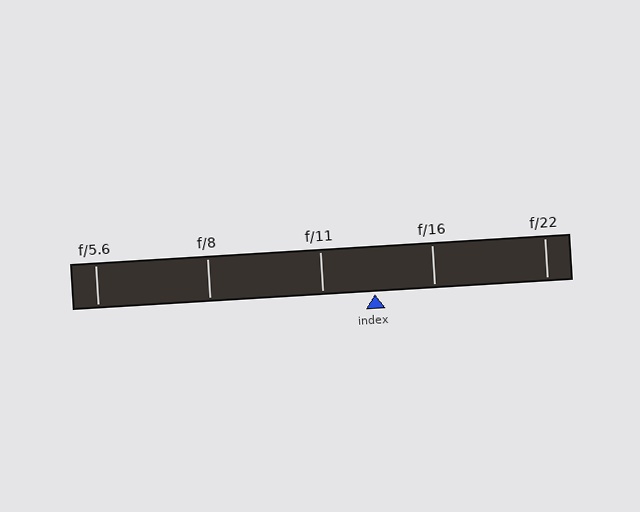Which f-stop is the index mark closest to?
The index mark is closest to f/11.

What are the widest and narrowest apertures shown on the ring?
The widest aperture shown is f/5.6 and the narrowest is f/22.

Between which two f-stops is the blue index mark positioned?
The index mark is between f/11 and f/16.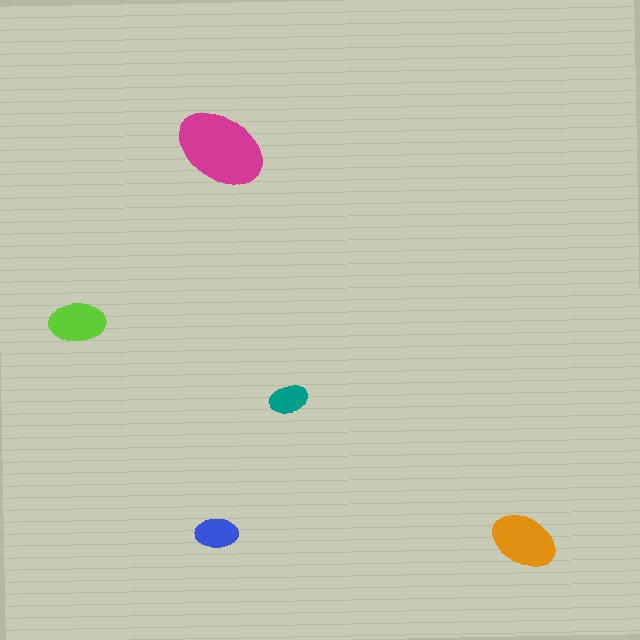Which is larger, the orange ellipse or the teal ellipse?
The orange one.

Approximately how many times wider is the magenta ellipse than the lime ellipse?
About 1.5 times wider.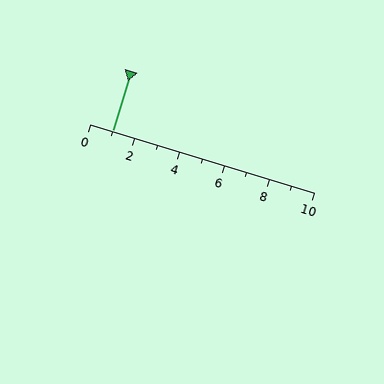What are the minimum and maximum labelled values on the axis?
The axis runs from 0 to 10.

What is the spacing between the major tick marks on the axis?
The major ticks are spaced 2 apart.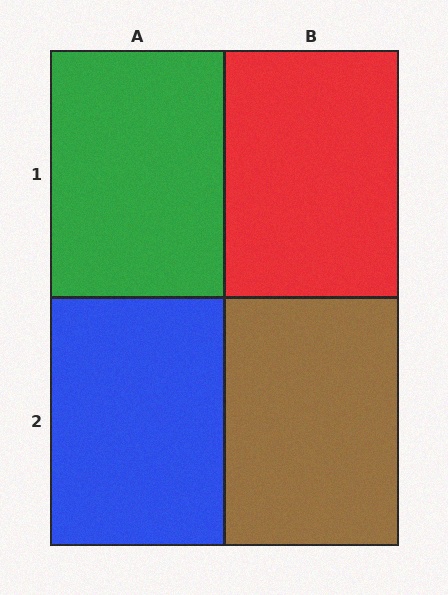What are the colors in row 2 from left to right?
Blue, brown.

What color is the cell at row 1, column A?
Green.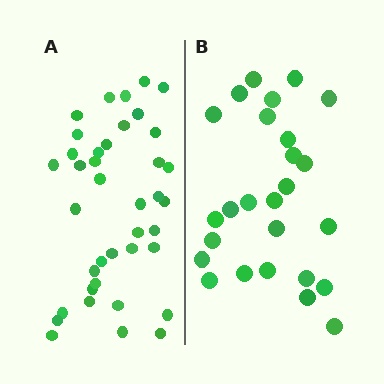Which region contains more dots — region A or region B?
Region A (the left region) has more dots.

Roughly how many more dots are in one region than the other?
Region A has approximately 15 more dots than region B.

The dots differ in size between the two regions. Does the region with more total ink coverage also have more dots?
No. Region B has more total ink coverage because its dots are larger, but region A actually contains more individual dots. Total area can be misleading — the number of items is what matters here.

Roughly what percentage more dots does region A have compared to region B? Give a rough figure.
About 50% more.